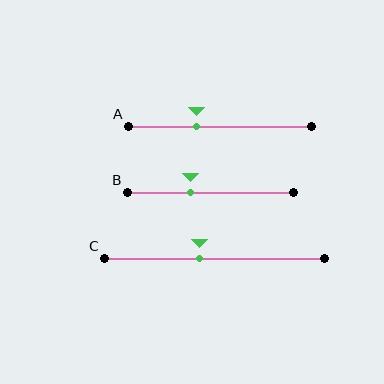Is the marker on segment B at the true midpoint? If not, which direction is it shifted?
No, the marker on segment B is shifted to the left by about 12% of the segment length.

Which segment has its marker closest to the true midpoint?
Segment C has its marker closest to the true midpoint.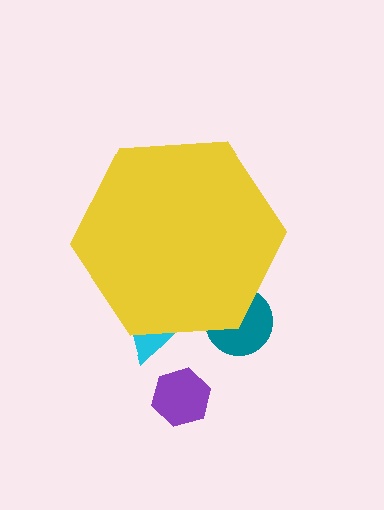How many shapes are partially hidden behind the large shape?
2 shapes are partially hidden.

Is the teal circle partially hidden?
Yes, the teal circle is partially hidden behind the yellow hexagon.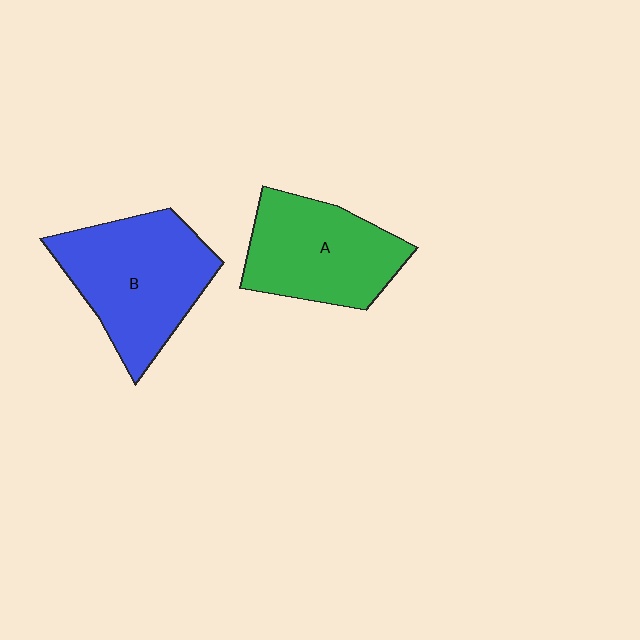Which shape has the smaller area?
Shape A (green).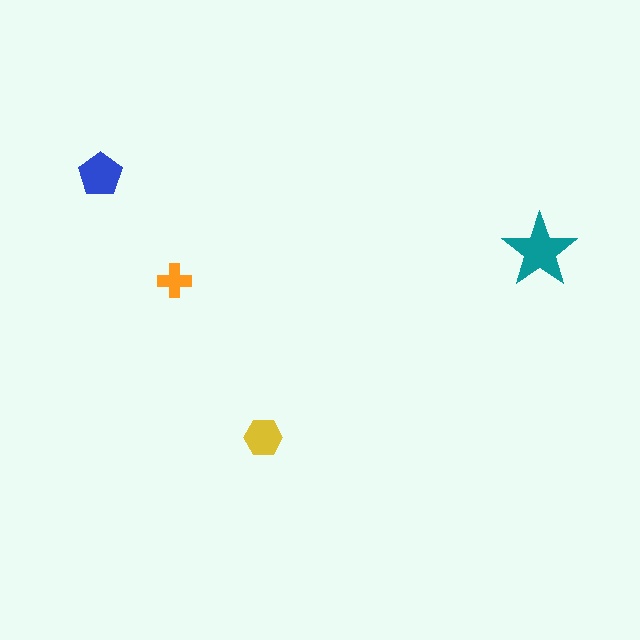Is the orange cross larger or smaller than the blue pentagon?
Smaller.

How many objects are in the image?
There are 4 objects in the image.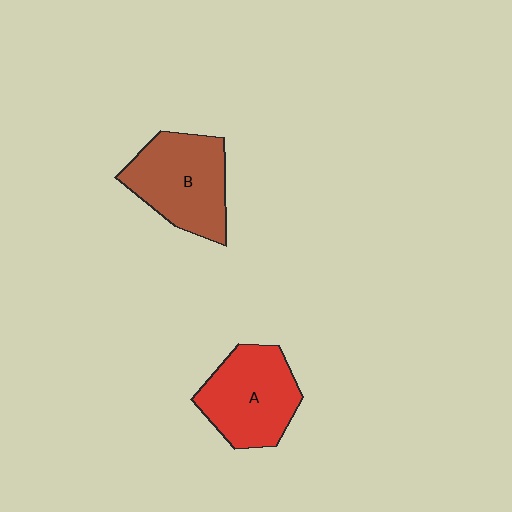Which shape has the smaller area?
Shape A (red).